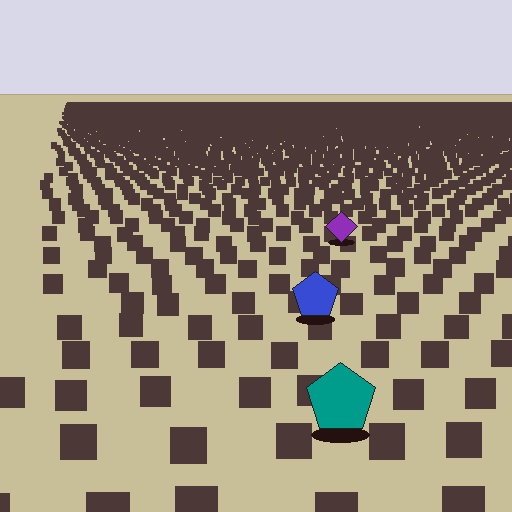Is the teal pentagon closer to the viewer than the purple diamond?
Yes. The teal pentagon is closer — you can tell from the texture gradient: the ground texture is coarser near it.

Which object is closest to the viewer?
The teal pentagon is closest. The texture marks near it are larger and more spread out.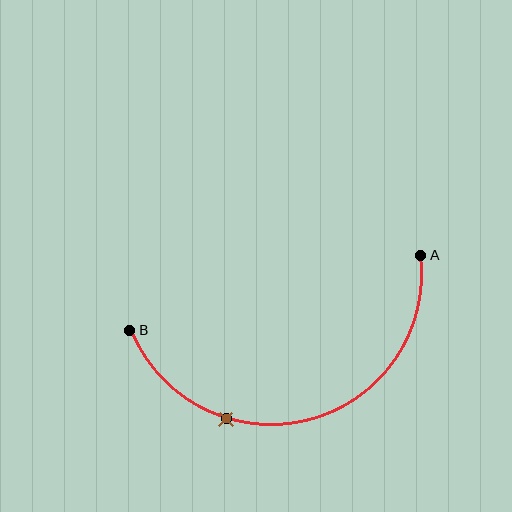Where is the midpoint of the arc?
The arc midpoint is the point on the curve farthest from the straight line joining A and B. It sits below that line.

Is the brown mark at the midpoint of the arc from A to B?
No. The brown mark lies on the arc but is closer to endpoint B. The arc midpoint would be at the point on the curve equidistant along the arc from both A and B.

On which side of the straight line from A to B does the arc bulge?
The arc bulges below the straight line connecting A and B.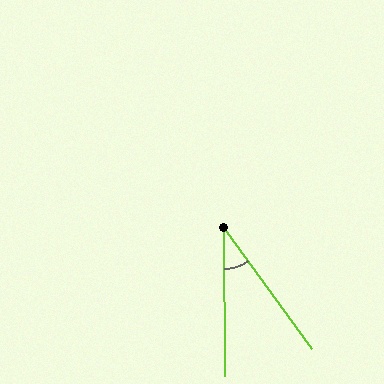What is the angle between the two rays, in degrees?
Approximately 36 degrees.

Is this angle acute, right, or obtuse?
It is acute.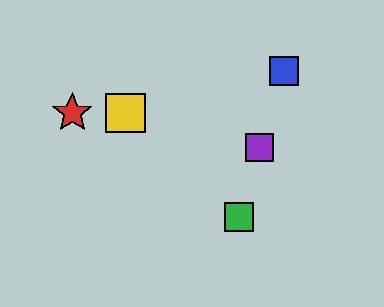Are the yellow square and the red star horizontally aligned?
Yes, both are at y≈113.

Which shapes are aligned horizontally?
The red star, the yellow square are aligned horizontally.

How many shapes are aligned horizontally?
2 shapes (the red star, the yellow square) are aligned horizontally.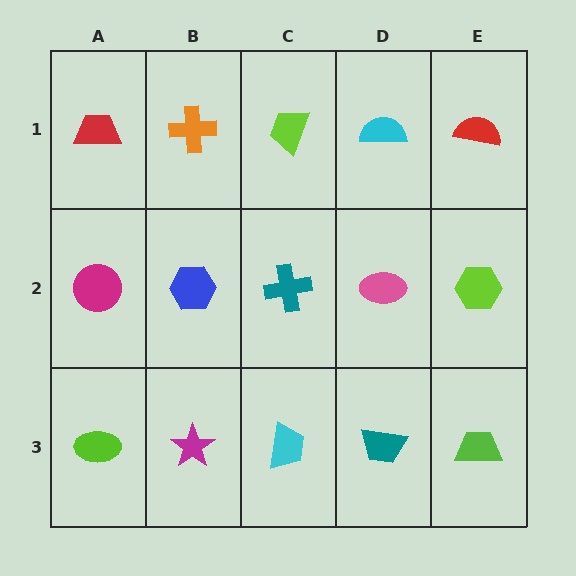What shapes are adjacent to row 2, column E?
A red semicircle (row 1, column E), a lime trapezoid (row 3, column E), a pink ellipse (row 2, column D).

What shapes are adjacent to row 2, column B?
An orange cross (row 1, column B), a magenta star (row 3, column B), a magenta circle (row 2, column A), a teal cross (row 2, column C).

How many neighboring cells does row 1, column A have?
2.